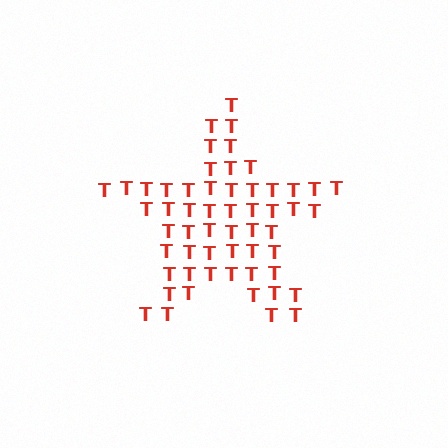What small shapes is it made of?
It is made of small letter T's.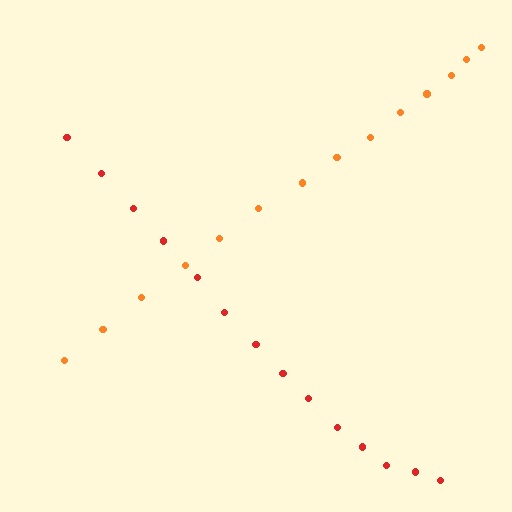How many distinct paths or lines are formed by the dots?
There are 2 distinct paths.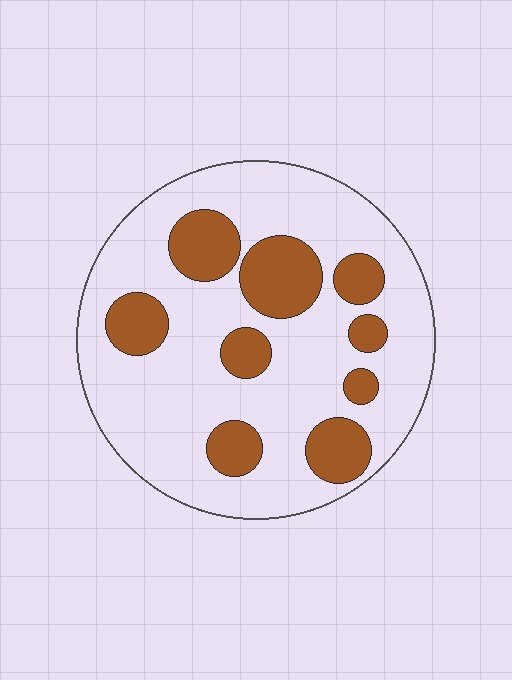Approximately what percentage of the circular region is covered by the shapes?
Approximately 25%.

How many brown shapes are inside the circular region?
9.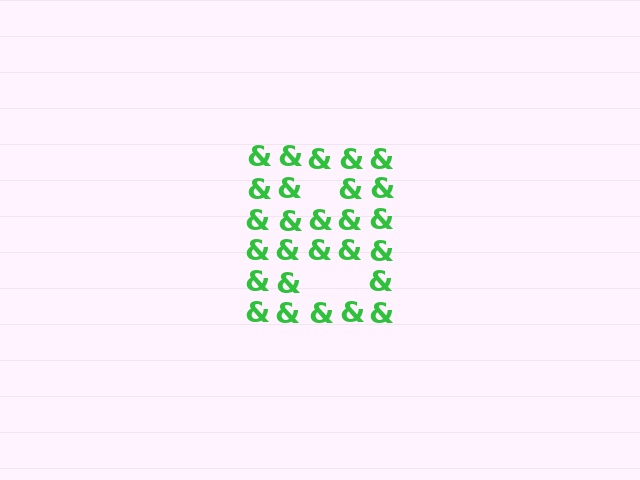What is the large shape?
The large shape is the letter B.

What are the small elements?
The small elements are ampersands.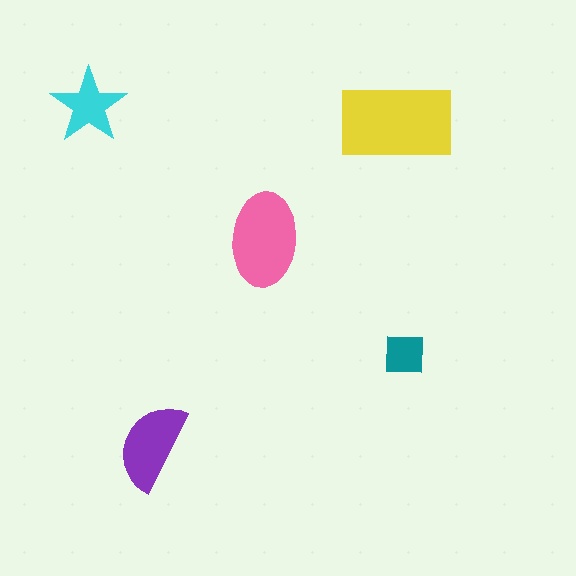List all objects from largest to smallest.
The yellow rectangle, the pink ellipse, the purple semicircle, the cyan star, the teal square.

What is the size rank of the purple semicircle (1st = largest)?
3rd.